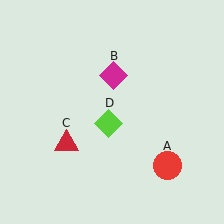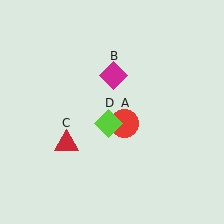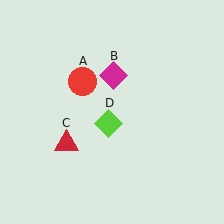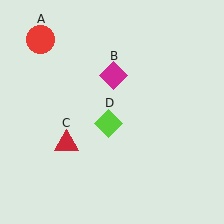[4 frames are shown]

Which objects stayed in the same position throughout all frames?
Magenta diamond (object B) and red triangle (object C) and lime diamond (object D) remained stationary.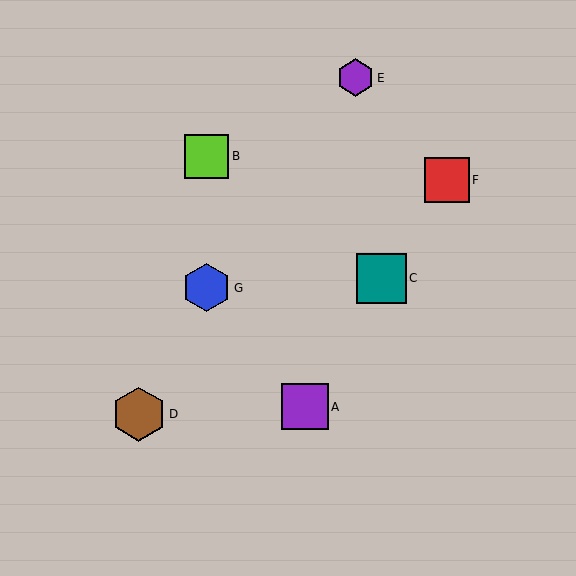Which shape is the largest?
The brown hexagon (labeled D) is the largest.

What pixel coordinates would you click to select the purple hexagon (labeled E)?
Click at (355, 78) to select the purple hexagon E.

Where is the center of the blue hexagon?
The center of the blue hexagon is at (207, 288).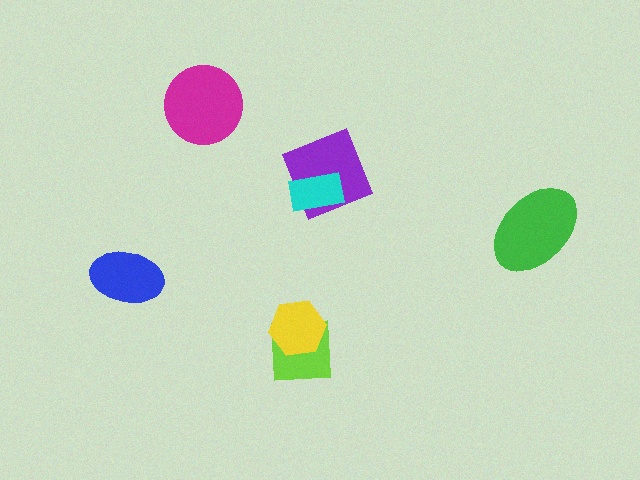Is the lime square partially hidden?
Yes, it is partially covered by another shape.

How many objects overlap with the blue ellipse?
0 objects overlap with the blue ellipse.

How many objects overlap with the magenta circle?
0 objects overlap with the magenta circle.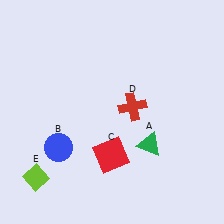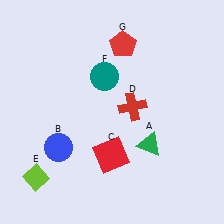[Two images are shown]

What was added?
A teal circle (F), a red pentagon (G) were added in Image 2.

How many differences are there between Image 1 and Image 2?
There are 2 differences between the two images.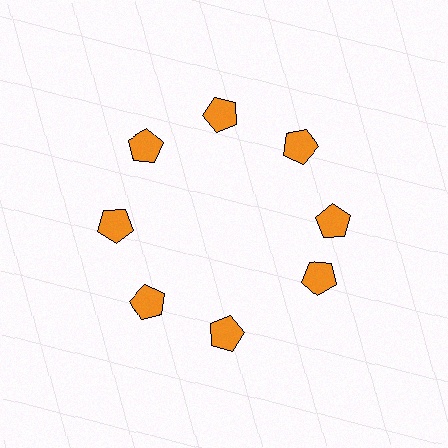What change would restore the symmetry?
The symmetry would be restored by rotating it back into even spacing with its neighbors so that all 8 pentagons sit at equal angles and equal distance from the center.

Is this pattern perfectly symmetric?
No. The 8 orange pentagons are arranged in a ring, but one element near the 4 o'clock position is rotated out of alignment along the ring, breaking the 8-fold rotational symmetry.